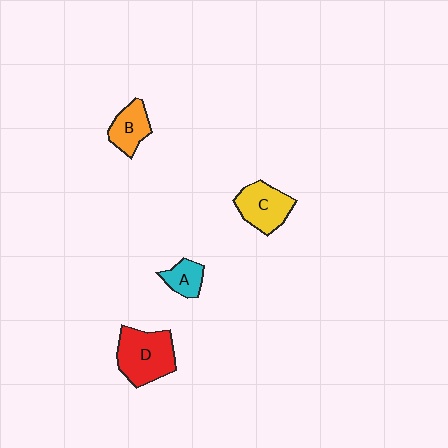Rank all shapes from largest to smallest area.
From largest to smallest: D (red), C (yellow), B (orange), A (cyan).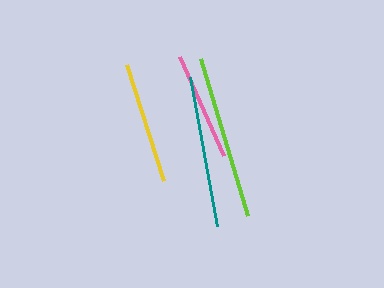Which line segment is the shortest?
The pink line is the shortest at approximately 109 pixels.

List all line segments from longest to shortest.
From longest to shortest: lime, teal, yellow, pink.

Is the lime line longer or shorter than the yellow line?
The lime line is longer than the yellow line.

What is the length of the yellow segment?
The yellow segment is approximately 121 pixels long.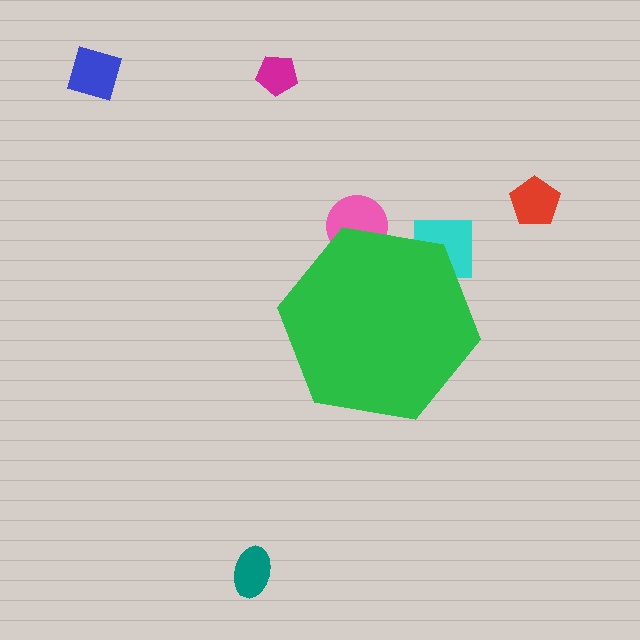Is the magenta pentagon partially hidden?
No, the magenta pentagon is fully visible.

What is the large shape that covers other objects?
A green hexagon.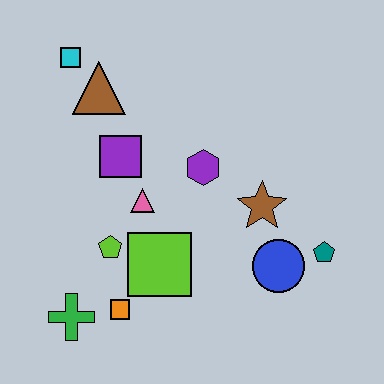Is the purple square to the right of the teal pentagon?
No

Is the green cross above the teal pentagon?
No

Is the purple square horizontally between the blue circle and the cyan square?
Yes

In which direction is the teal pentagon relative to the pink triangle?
The teal pentagon is to the right of the pink triangle.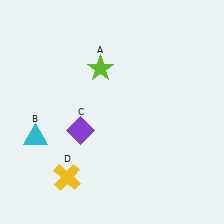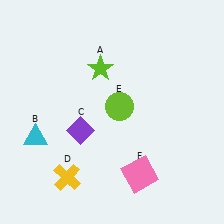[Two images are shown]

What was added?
A lime circle (E), a pink square (F) were added in Image 2.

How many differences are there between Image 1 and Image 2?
There are 2 differences between the two images.